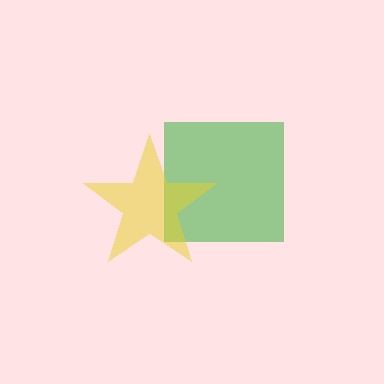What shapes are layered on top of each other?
The layered shapes are: a green square, a yellow star.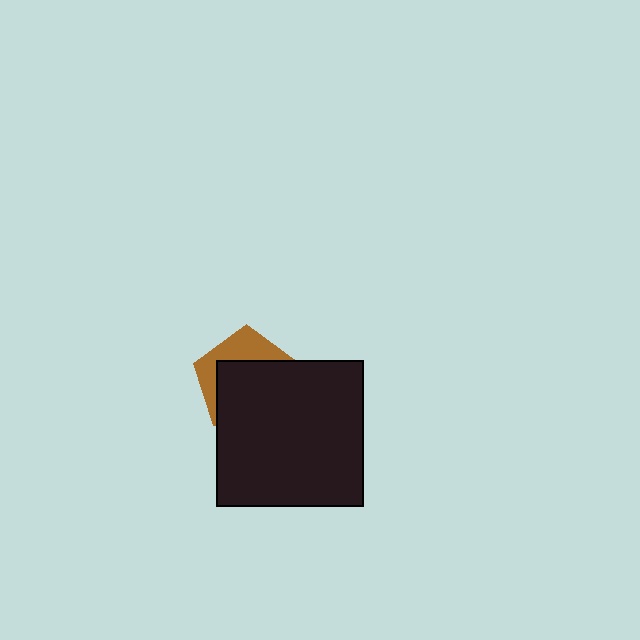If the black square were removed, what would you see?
You would see the complete brown pentagon.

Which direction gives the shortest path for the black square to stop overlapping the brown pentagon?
Moving down gives the shortest separation.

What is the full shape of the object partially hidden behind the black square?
The partially hidden object is a brown pentagon.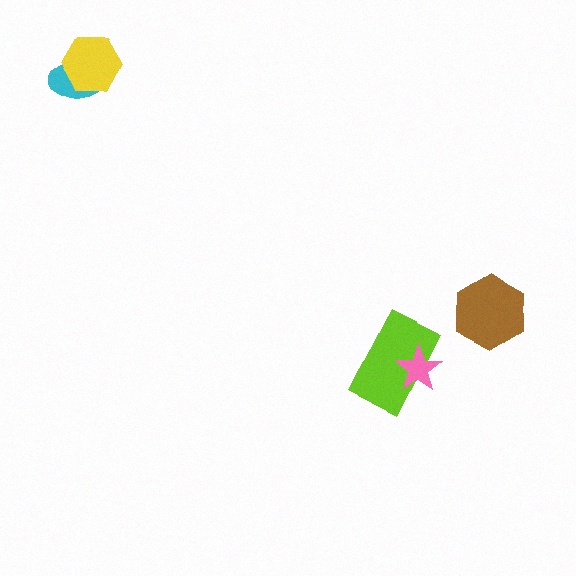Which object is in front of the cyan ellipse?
The yellow hexagon is in front of the cyan ellipse.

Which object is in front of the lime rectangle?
The pink star is in front of the lime rectangle.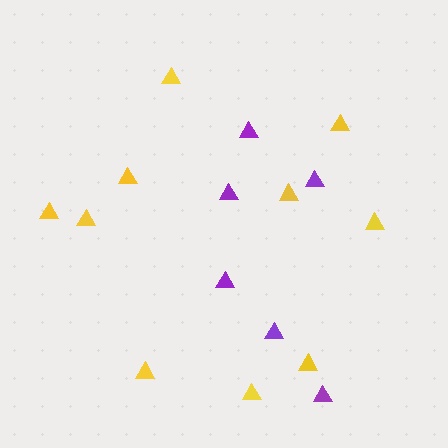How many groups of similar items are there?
There are 2 groups: one group of purple triangles (6) and one group of yellow triangles (10).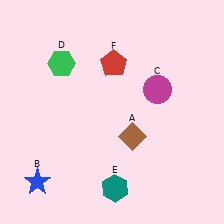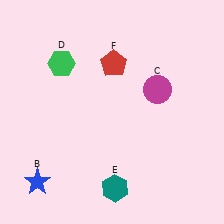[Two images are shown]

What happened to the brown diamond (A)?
The brown diamond (A) was removed in Image 2. It was in the bottom-right area of Image 1.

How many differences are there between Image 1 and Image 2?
There is 1 difference between the two images.